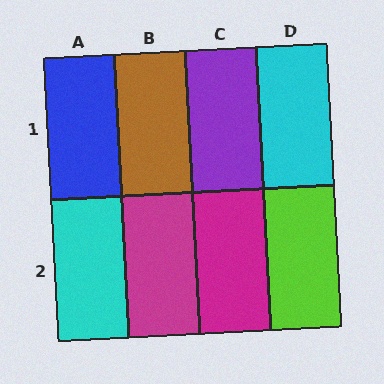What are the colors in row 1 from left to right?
Blue, brown, purple, cyan.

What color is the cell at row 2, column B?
Magenta.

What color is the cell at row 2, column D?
Lime.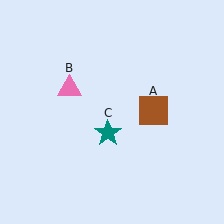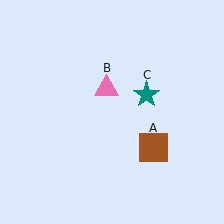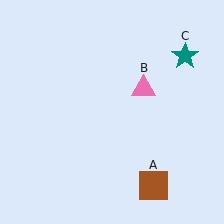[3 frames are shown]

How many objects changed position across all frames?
3 objects changed position: brown square (object A), pink triangle (object B), teal star (object C).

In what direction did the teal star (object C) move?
The teal star (object C) moved up and to the right.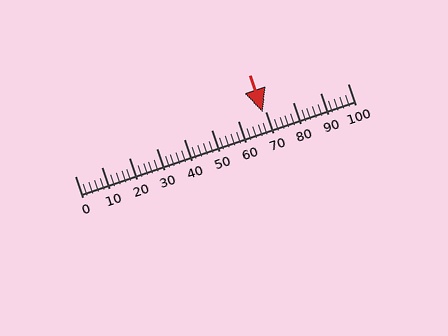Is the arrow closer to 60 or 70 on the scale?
The arrow is closer to 70.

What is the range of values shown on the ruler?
The ruler shows values from 0 to 100.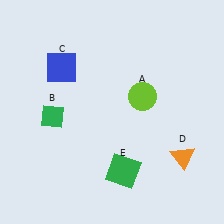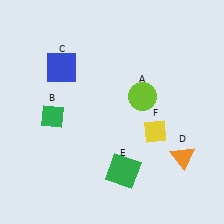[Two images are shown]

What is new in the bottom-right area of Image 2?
A yellow diamond (F) was added in the bottom-right area of Image 2.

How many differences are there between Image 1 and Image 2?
There is 1 difference between the two images.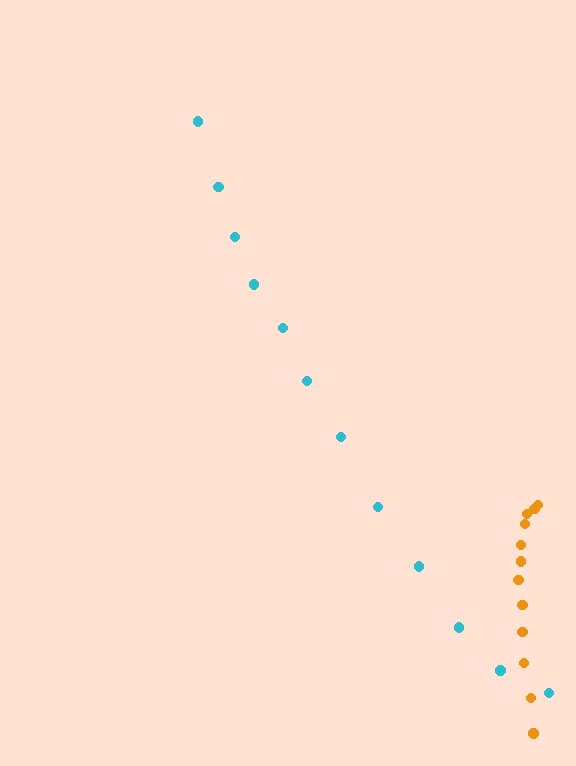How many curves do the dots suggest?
There are 2 distinct paths.